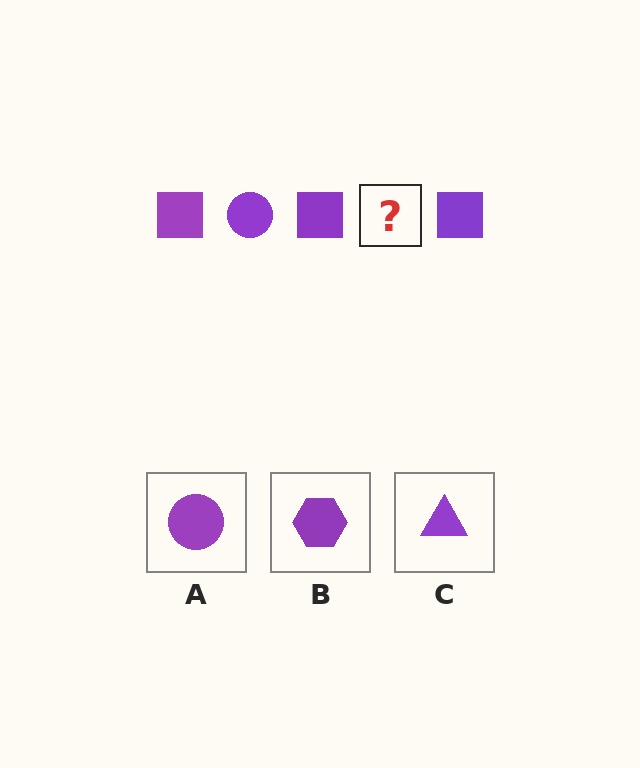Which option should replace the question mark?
Option A.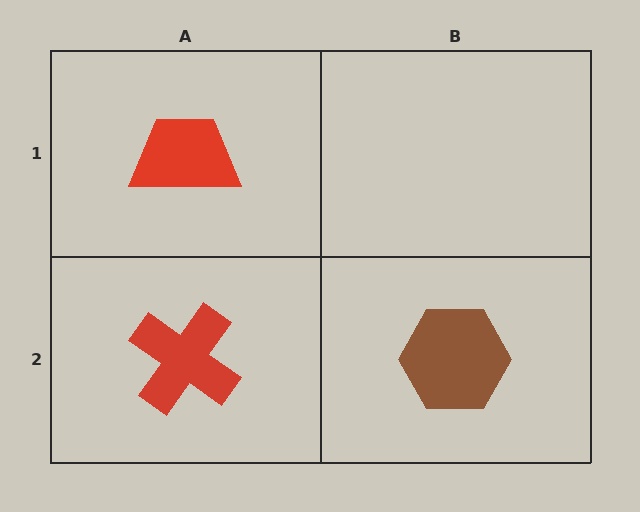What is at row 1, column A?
A red trapezoid.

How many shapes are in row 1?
1 shape.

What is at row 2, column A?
A red cross.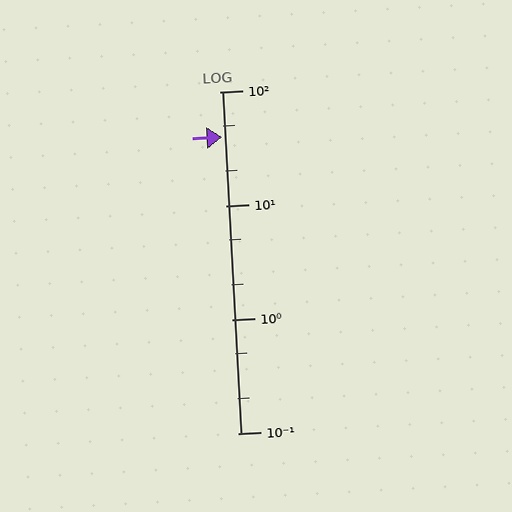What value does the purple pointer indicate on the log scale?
The pointer indicates approximately 40.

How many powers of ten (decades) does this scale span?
The scale spans 3 decades, from 0.1 to 100.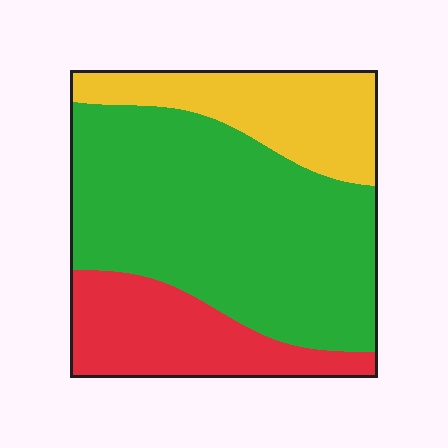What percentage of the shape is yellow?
Yellow takes up less than a quarter of the shape.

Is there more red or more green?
Green.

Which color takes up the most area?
Green, at roughly 60%.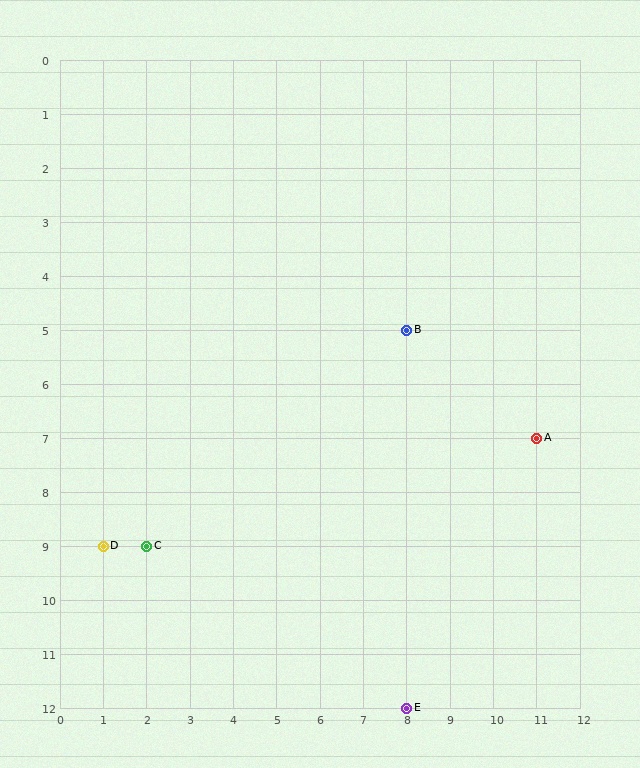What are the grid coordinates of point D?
Point D is at grid coordinates (1, 9).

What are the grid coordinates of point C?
Point C is at grid coordinates (2, 9).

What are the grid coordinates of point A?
Point A is at grid coordinates (11, 7).